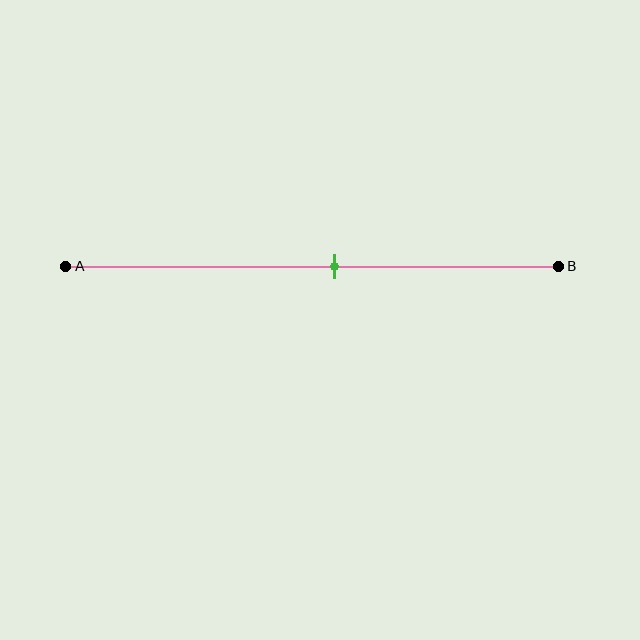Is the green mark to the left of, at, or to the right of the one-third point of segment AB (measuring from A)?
The green mark is to the right of the one-third point of segment AB.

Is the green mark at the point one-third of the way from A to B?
No, the mark is at about 55% from A, not at the 33% one-third point.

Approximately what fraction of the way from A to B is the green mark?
The green mark is approximately 55% of the way from A to B.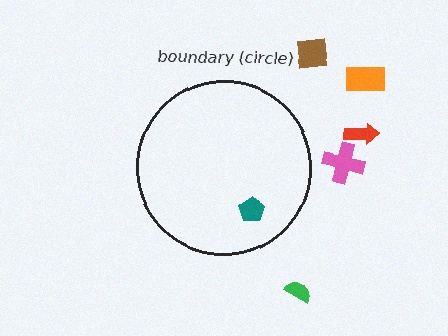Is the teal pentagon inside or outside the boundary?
Inside.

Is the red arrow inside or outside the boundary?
Outside.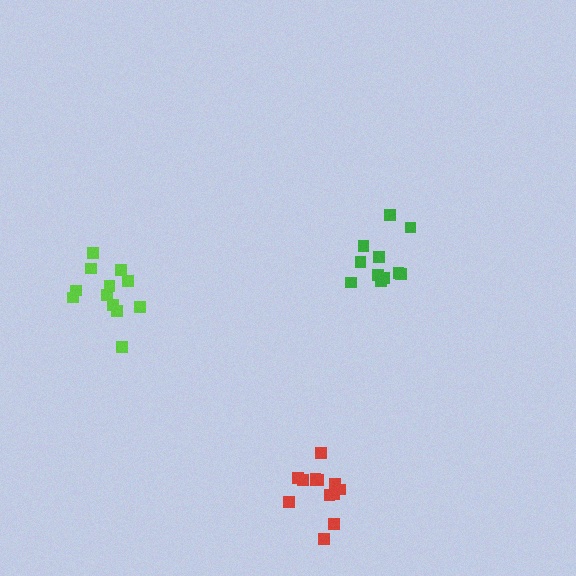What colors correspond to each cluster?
The clusters are colored: green, lime, red.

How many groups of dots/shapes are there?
There are 3 groups.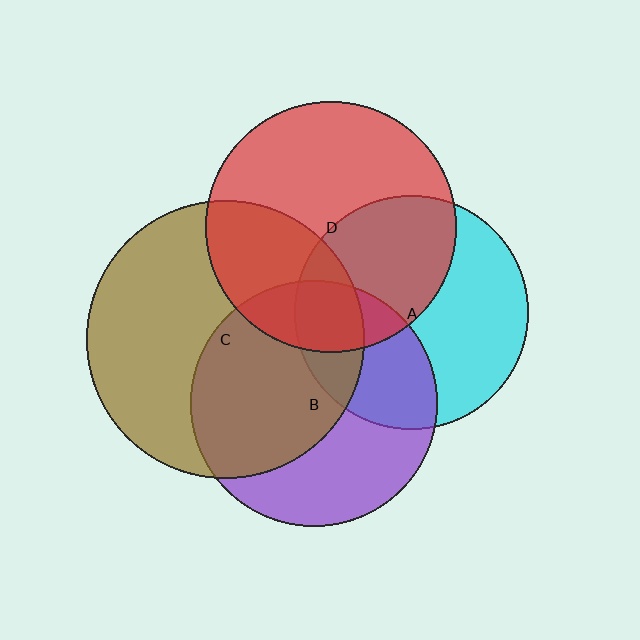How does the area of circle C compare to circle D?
Approximately 1.2 times.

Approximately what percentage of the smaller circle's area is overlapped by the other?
Approximately 45%.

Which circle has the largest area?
Circle C (brown).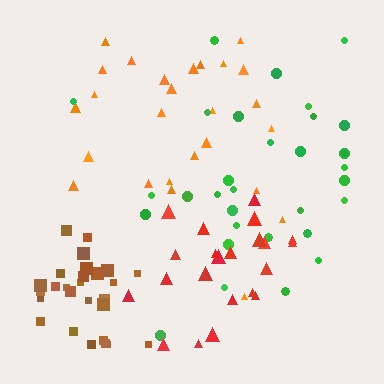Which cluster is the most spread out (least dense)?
Orange.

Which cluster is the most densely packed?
Brown.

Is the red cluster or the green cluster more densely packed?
Red.